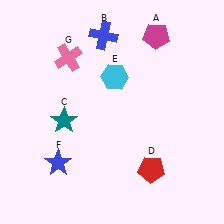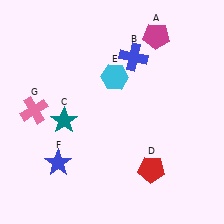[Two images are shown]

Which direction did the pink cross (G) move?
The pink cross (G) moved down.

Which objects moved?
The objects that moved are: the blue cross (B), the pink cross (G).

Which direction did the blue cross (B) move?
The blue cross (B) moved right.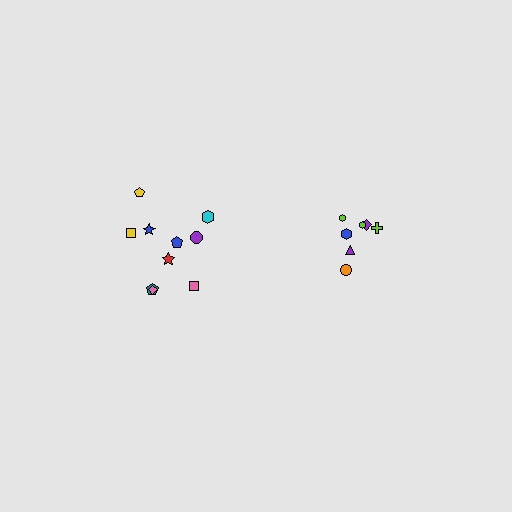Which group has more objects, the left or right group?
The left group.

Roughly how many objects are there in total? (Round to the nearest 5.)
Roughly 15 objects in total.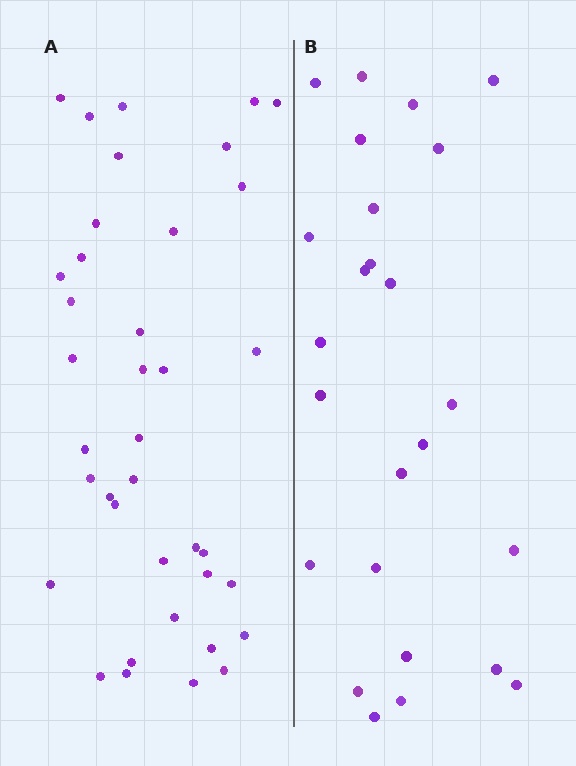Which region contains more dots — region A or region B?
Region A (the left region) has more dots.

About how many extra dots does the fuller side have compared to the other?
Region A has approximately 15 more dots than region B.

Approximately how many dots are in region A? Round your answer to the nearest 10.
About 40 dots. (The exact count is 38, which rounds to 40.)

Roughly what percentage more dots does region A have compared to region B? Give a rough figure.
About 50% more.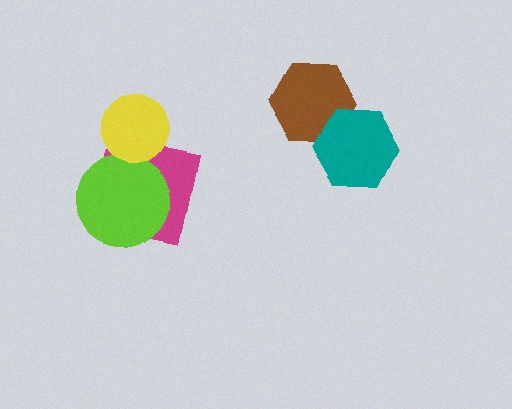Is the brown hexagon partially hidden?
Yes, it is partially covered by another shape.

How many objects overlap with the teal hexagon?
1 object overlaps with the teal hexagon.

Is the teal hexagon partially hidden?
No, no other shape covers it.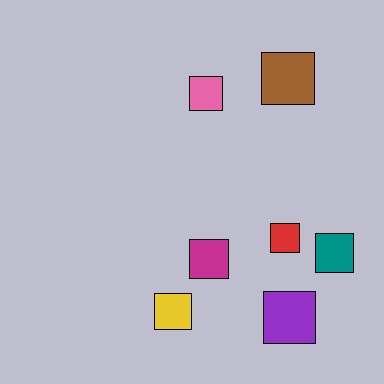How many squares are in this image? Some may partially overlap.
There are 7 squares.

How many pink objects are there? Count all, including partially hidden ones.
There is 1 pink object.